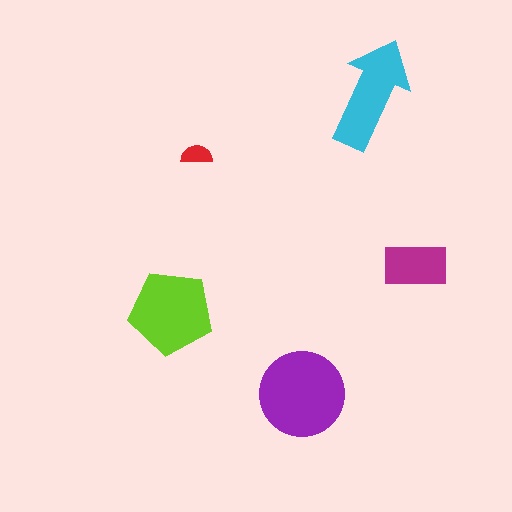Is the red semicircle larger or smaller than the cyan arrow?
Smaller.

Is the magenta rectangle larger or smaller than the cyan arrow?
Smaller.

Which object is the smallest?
The red semicircle.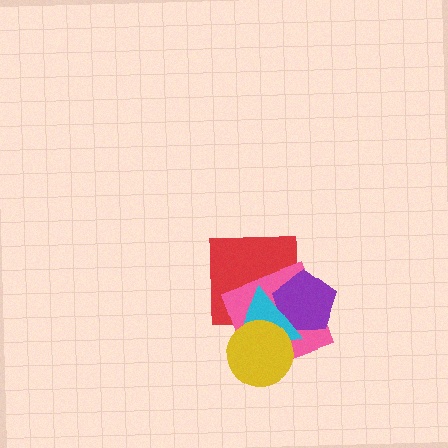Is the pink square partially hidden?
Yes, it is partially covered by another shape.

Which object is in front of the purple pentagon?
The cyan triangle is in front of the purple pentagon.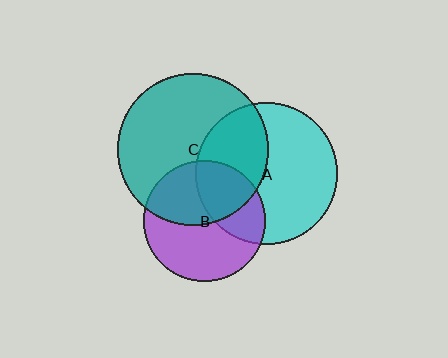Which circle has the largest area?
Circle C (teal).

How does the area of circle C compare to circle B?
Approximately 1.6 times.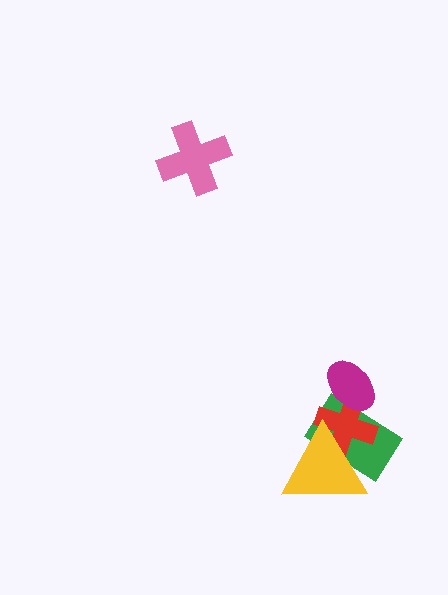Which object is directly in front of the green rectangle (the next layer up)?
The red cross is directly in front of the green rectangle.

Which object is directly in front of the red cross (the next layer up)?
The yellow triangle is directly in front of the red cross.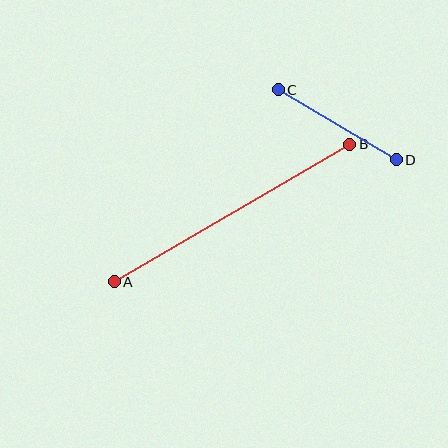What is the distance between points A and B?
The distance is approximately 273 pixels.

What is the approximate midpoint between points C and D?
The midpoint is at approximately (337, 125) pixels.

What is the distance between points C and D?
The distance is approximately 137 pixels.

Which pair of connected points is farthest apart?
Points A and B are farthest apart.